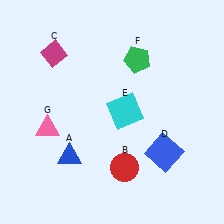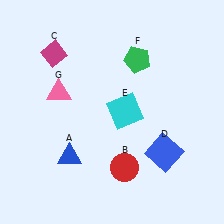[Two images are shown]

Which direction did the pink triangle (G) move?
The pink triangle (G) moved up.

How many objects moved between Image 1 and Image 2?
1 object moved between the two images.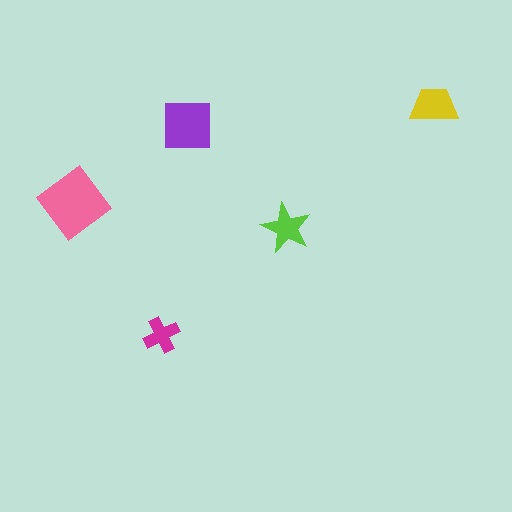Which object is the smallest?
The magenta cross.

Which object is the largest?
The pink diamond.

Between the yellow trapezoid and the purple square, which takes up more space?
The purple square.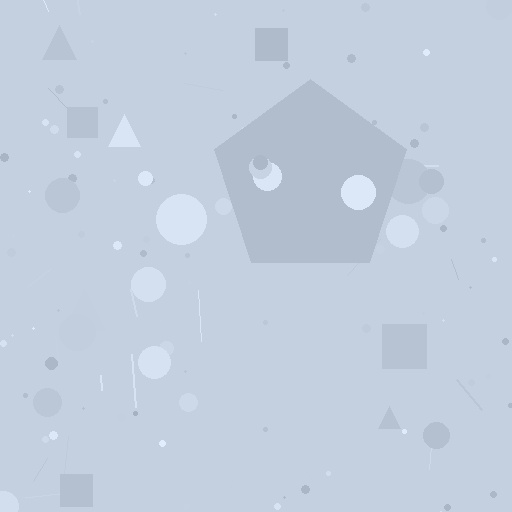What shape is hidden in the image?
A pentagon is hidden in the image.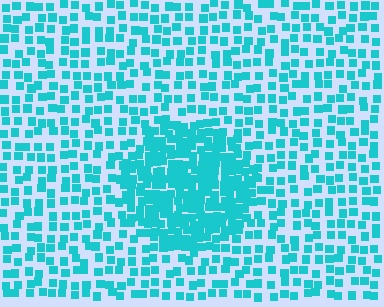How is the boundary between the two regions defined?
The boundary is defined by a change in element density (approximately 2.3x ratio). All elements are the same color, size, and shape.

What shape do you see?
I see a circle.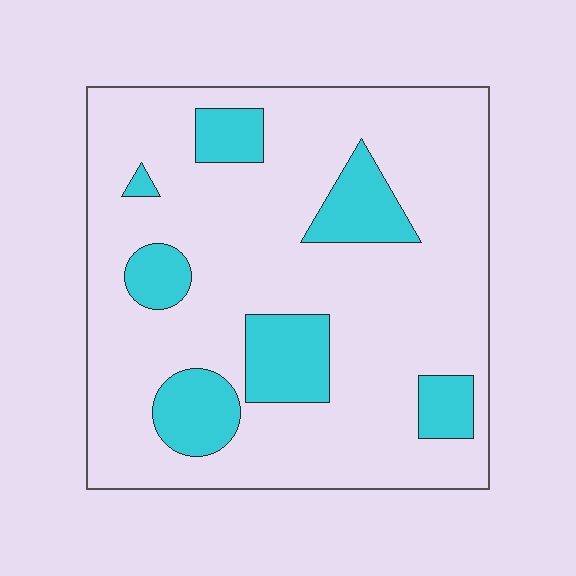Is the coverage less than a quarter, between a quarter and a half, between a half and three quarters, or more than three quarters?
Less than a quarter.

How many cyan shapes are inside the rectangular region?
7.